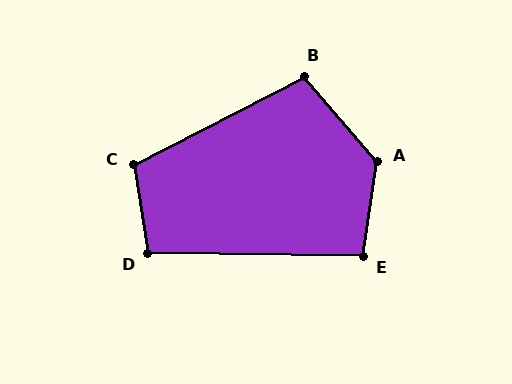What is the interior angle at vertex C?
Approximately 109 degrees (obtuse).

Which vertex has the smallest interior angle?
E, at approximately 98 degrees.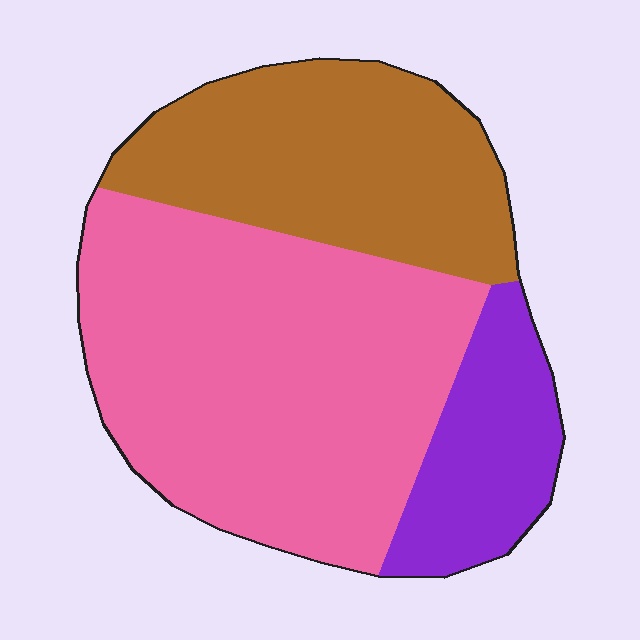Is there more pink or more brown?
Pink.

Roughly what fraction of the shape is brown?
Brown covers around 30% of the shape.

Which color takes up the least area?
Purple, at roughly 15%.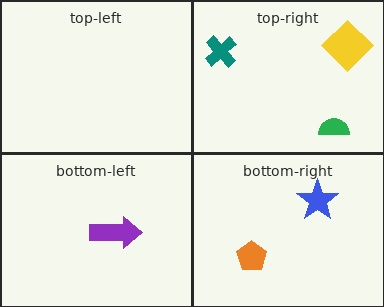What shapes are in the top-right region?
The yellow diamond, the teal cross, the green semicircle.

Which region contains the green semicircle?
The top-right region.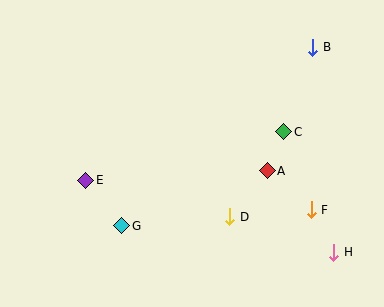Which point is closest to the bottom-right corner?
Point H is closest to the bottom-right corner.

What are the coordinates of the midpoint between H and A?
The midpoint between H and A is at (300, 211).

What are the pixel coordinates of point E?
Point E is at (86, 180).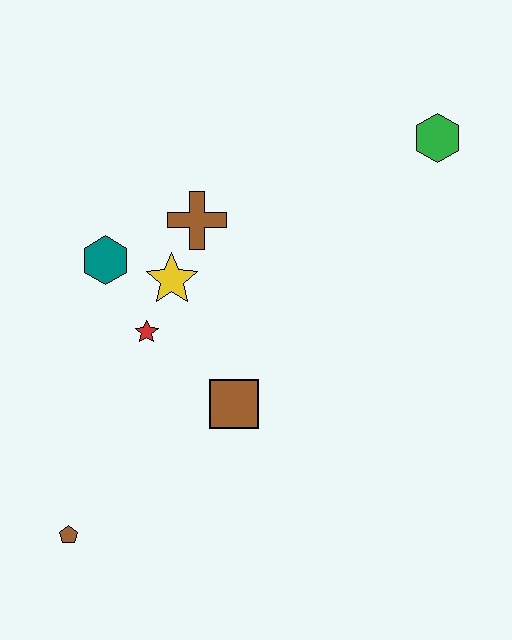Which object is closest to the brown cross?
The yellow star is closest to the brown cross.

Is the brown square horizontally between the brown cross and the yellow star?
No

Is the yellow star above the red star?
Yes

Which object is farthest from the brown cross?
The brown pentagon is farthest from the brown cross.